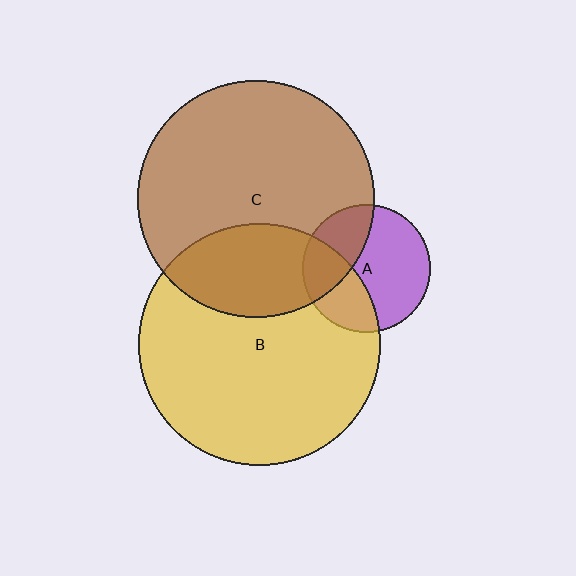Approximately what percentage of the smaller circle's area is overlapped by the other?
Approximately 35%.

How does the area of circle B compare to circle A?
Approximately 3.6 times.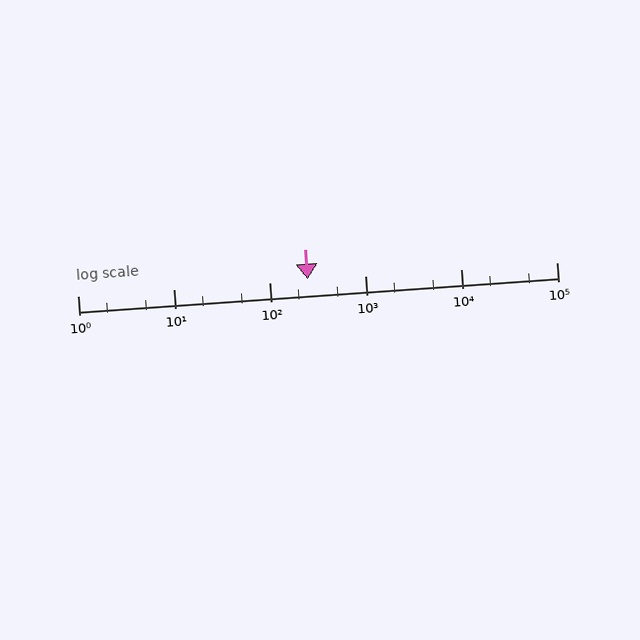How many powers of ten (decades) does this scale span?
The scale spans 5 decades, from 1 to 100000.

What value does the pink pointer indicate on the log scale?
The pointer indicates approximately 250.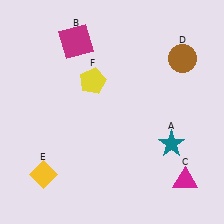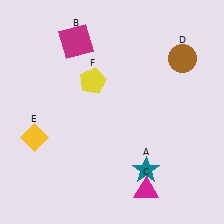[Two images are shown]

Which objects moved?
The objects that moved are: the teal star (A), the magenta triangle (C), the yellow diamond (E).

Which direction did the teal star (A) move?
The teal star (A) moved down.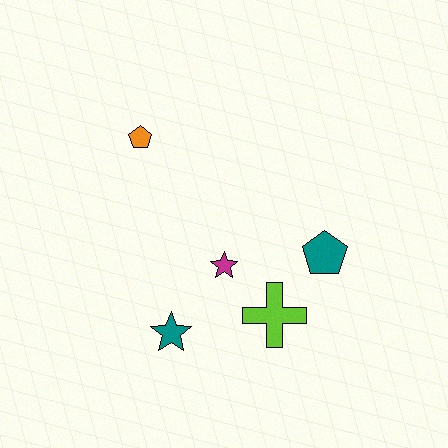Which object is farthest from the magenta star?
The orange pentagon is farthest from the magenta star.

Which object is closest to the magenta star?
The lime cross is closest to the magenta star.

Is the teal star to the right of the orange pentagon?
Yes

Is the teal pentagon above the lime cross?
Yes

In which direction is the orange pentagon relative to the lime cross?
The orange pentagon is above the lime cross.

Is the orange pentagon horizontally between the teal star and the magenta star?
No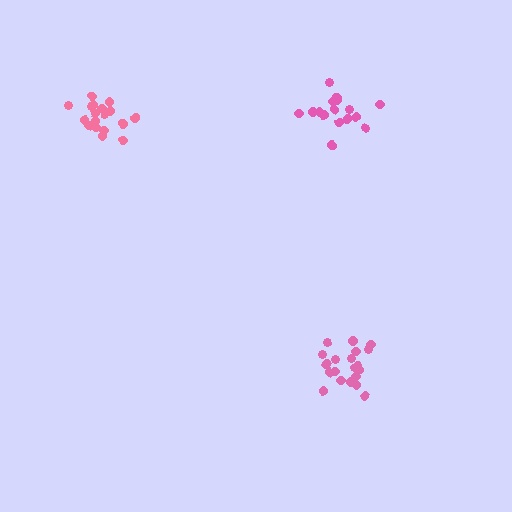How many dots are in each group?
Group 1: 16 dots, Group 2: 19 dots, Group 3: 20 dots (55 total).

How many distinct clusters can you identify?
There are 3 distinct clusters.